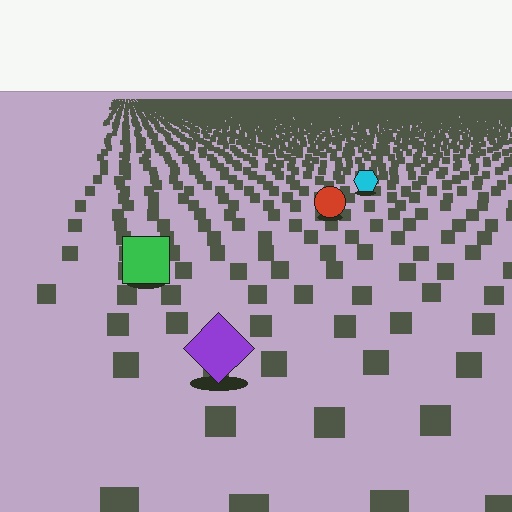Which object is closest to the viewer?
The purple diamond is closest. The texture marks near it are larger and more spread out.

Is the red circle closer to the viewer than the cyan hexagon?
Yes. The red circle is closer — you can tell from the texture gradient: the ground texture is coarser near it.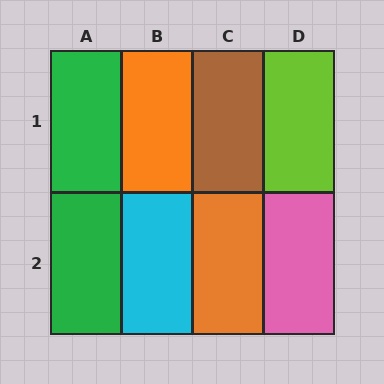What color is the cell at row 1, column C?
Brown.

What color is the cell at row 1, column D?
Lime.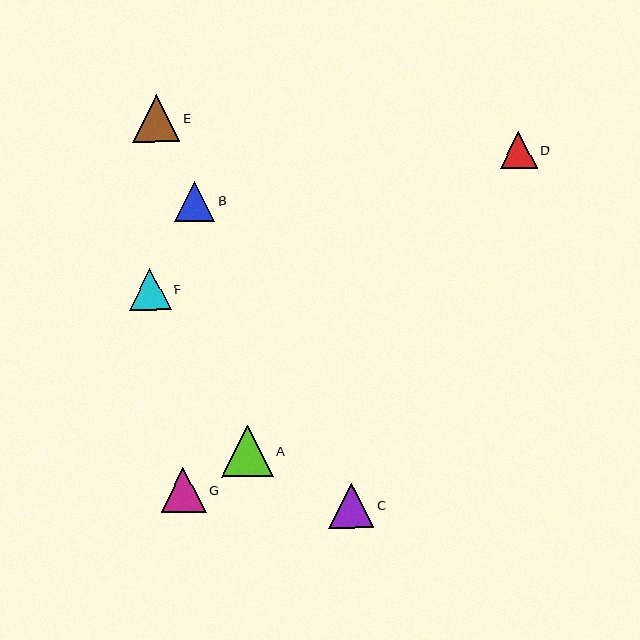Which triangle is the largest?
Triangle A is the largest with a size of approximately 51 pixels.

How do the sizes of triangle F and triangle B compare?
Triangle F and triangle B are approximately the same size.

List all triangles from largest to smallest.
From largest to smallest: A, E, C, G, F, B, D.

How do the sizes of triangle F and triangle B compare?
Triangle F and triangle B are approximately the same size.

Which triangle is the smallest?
Triangle D is the smallest with a size of approximately 37 pixels.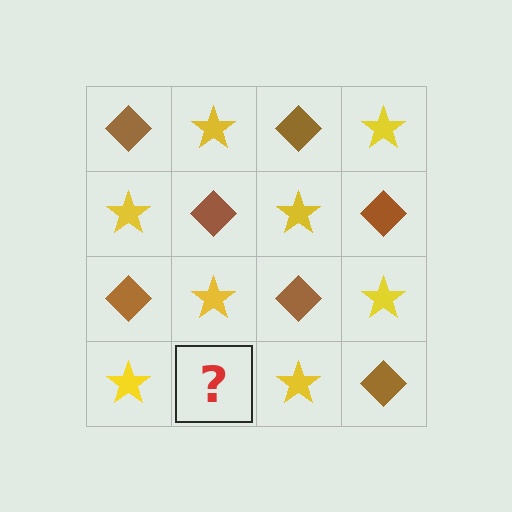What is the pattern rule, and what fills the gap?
The rule is that it alternates brown diamond and yellow star in a checkerboard pattern. The gap should be filled with a brown diamond.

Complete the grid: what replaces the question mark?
The question mark should be replaced with a brown diamond.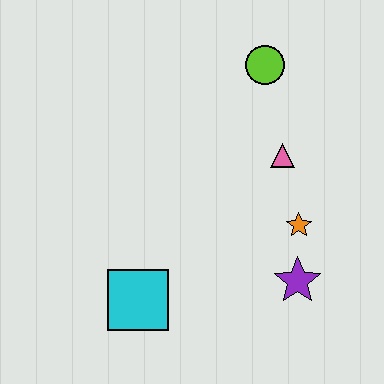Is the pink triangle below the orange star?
No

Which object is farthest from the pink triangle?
The cyan square is farthest from the pink triangle.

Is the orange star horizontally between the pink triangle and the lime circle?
No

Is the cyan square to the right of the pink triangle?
No